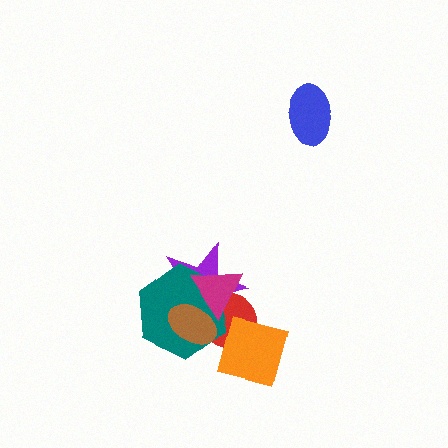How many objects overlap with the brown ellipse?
4 objects overlap with the brown ellipse.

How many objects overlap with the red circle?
5 objects overlap with the red circle.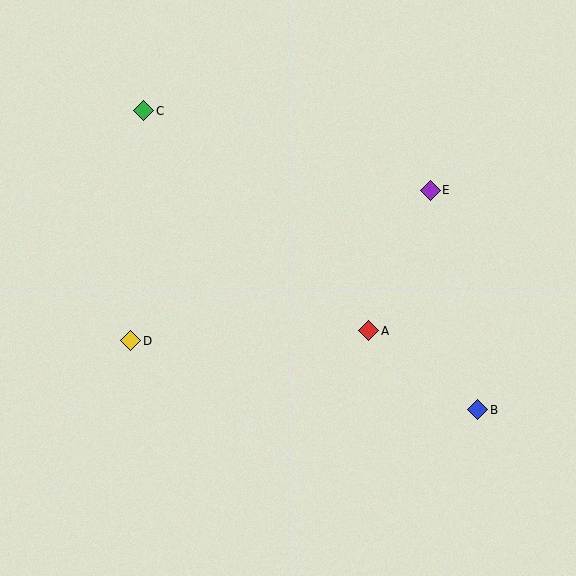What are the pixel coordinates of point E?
Point E is at (430, 190).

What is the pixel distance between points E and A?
The distance between E and A is 153 pixels.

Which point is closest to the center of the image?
Point A at (369, 331) is closest to the center.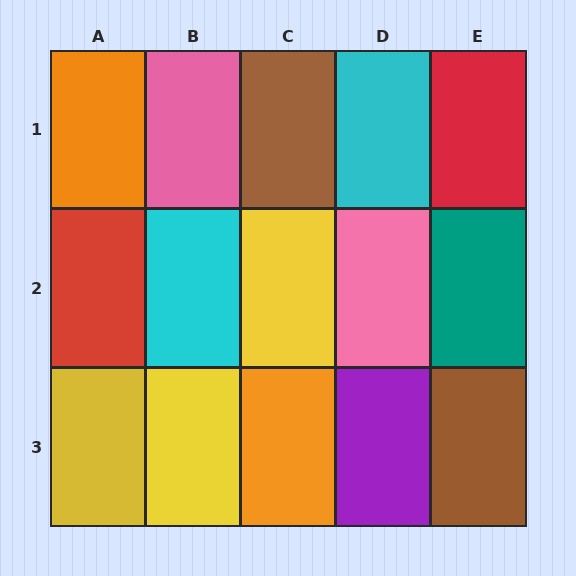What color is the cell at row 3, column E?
Brown.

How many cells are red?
2 cells are red.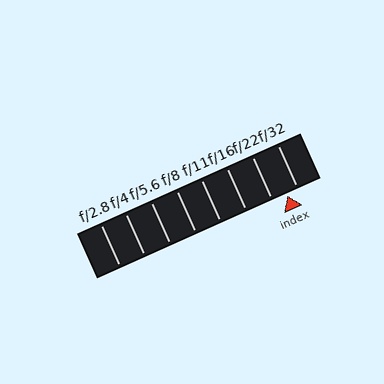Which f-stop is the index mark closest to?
The index mark is closest to f/32.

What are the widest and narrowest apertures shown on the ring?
The widest aperture shown is f/2.8 and the narrowest is f/32.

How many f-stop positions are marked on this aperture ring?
There are 8 f-stop positions marked.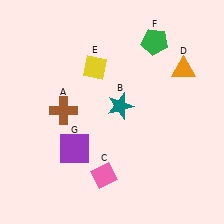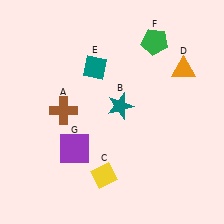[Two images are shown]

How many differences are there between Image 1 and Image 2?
There are 2 differences between the two images.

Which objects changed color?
C changed from pink to yellow. E changed from yellow to teal.